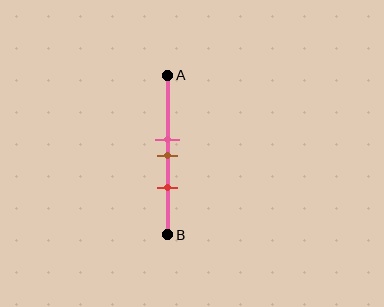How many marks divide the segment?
There are 3 marks dividing the segment.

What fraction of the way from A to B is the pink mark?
The pink mark is approximately 40% (0.4) of the way from A to B.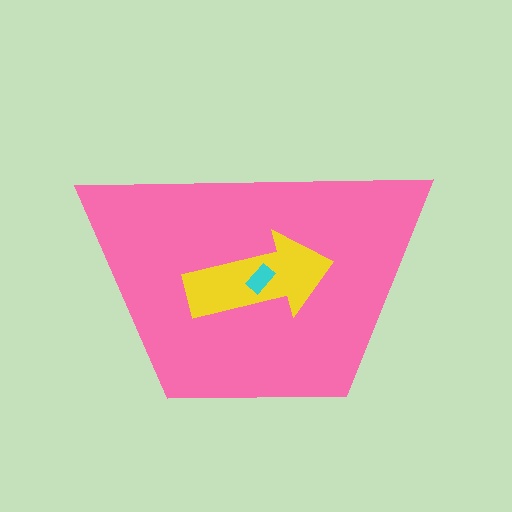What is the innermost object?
The cyan rectangle.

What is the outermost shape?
The pink trapezoid.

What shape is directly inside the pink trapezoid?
The yellow arrow.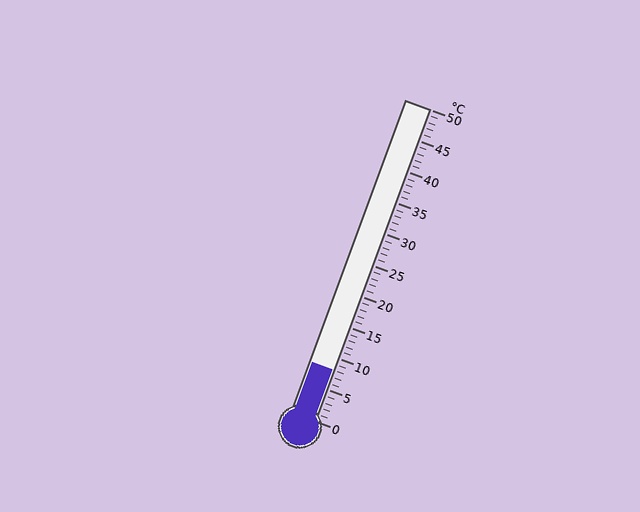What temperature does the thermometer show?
The thermometer shows approximately 8°C.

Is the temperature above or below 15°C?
The temperature is below 15°C.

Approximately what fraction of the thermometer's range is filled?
The thermometer is filled to approximately 15% of its range.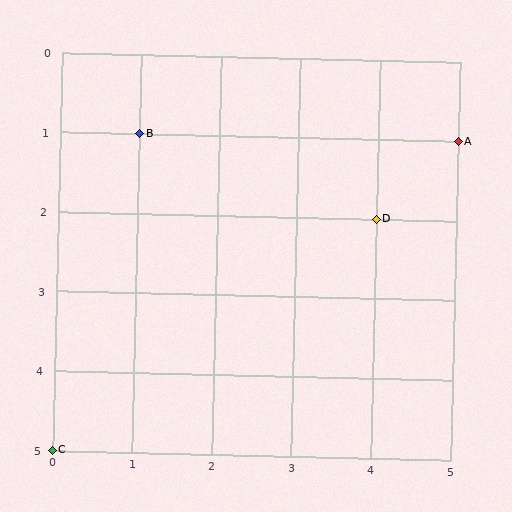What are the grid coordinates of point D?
Point D is at grid coordinates (4, 2).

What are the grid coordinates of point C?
Point C is at grid coordinates (0, 5).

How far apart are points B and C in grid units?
Points B and C are 1 column and 4 rows apart (about 4.1 grid units diagonally).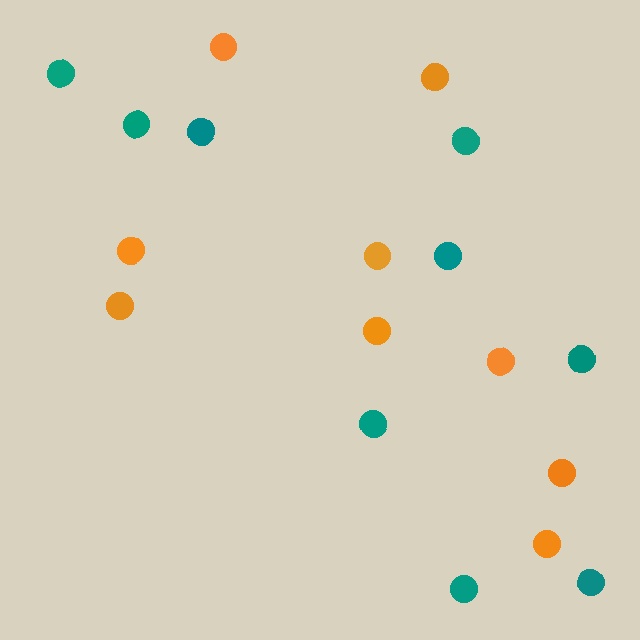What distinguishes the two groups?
There are 2 groups: one group of teal circles (9) and one group of orange circles (9).